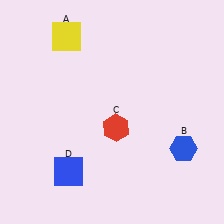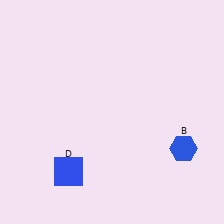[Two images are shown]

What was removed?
The red hexagon (C), the yellow square (A) were removed in Image 2.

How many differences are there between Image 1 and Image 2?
There are 2 differences between the two images.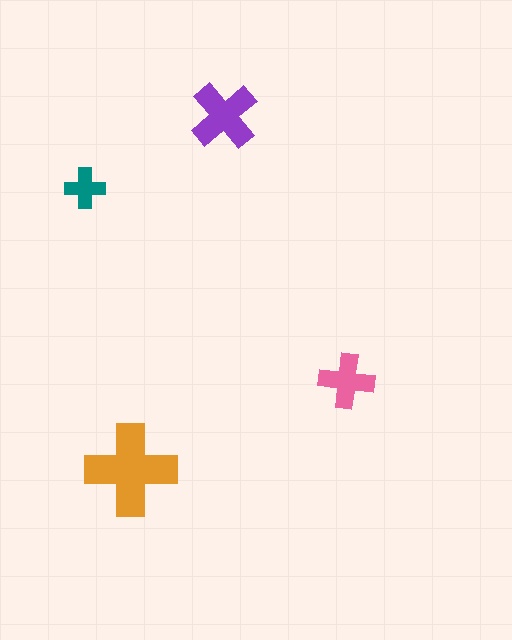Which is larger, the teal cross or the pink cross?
The pink one.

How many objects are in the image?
There are 4 objects in the image.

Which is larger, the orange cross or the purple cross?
The orange one.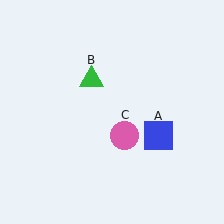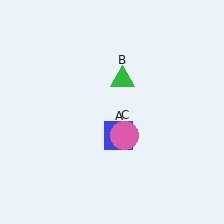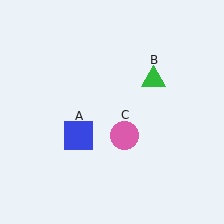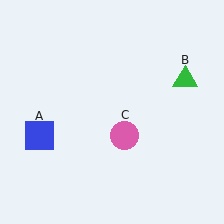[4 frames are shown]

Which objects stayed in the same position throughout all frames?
Pink circle (object C) remained stationary.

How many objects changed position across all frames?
2 objects changed position: blue square (object A), green triangle (object B).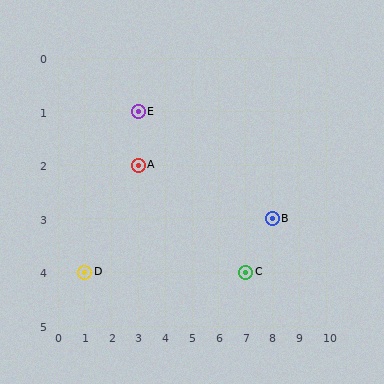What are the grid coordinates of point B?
Point B is at grid coordinates (8, 3).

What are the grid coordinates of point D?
Point D is at grid coordinates (1, 4).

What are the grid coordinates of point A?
Point A is at grid coordinates (3, 2).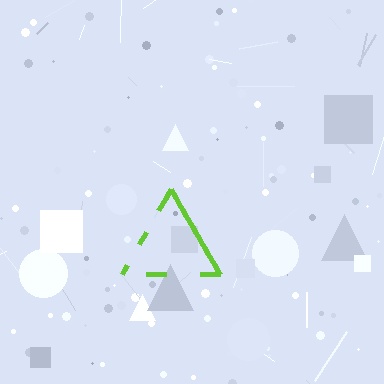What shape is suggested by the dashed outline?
The dashed outline suggests a triangle.